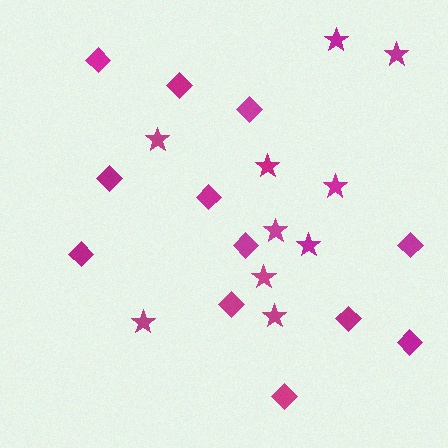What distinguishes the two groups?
There are 2 groups: one group of stars (10) and one group of diamonds (12).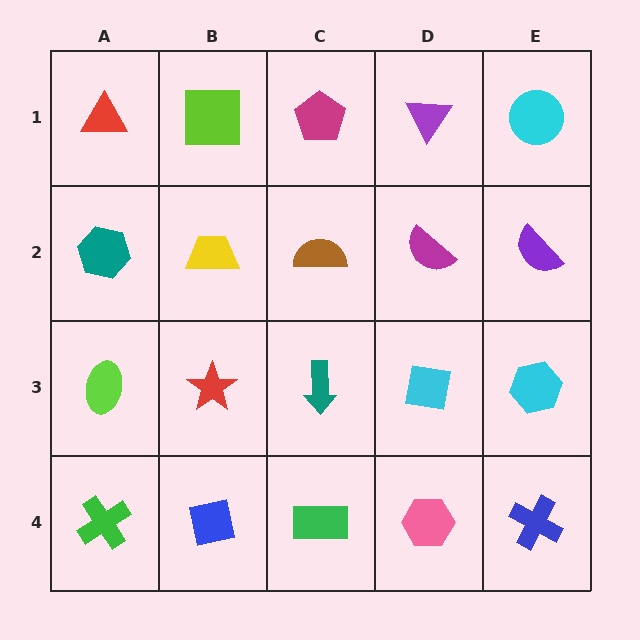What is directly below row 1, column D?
A magenta semicircle.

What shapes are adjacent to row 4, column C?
A teal arrow (row 3, column C), a blue square (row 4, column B), a pink hexagon (row 4, column D).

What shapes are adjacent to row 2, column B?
A lime square (row 1, column B), a red star (row 3, column B), a teal hexagon (row 2, column A), a brown semicircle (row 2, column C).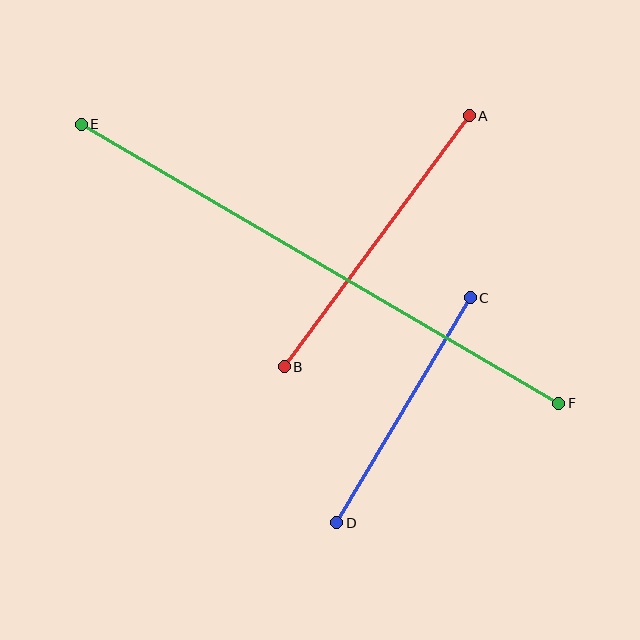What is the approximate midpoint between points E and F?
The midpoint is at approximately (320, 264) pixels.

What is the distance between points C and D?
The distance is approximately 262 pixels.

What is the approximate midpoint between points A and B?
The midpoint is at approximately (377, 241) pixels.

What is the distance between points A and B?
The distance is approximately 312 pixels.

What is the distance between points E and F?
The distance is approximately 553 pixels.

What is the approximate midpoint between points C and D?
The midpoint is at approximately (404, 410) pixels.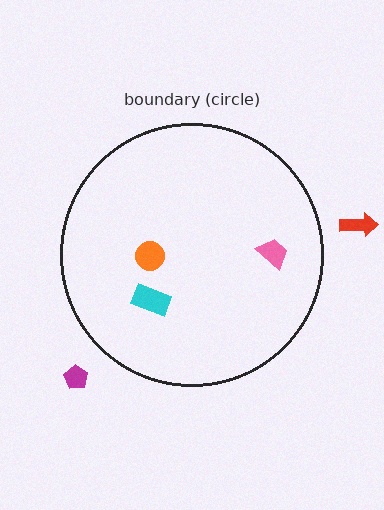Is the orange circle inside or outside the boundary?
Inside.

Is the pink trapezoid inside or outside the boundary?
Inside.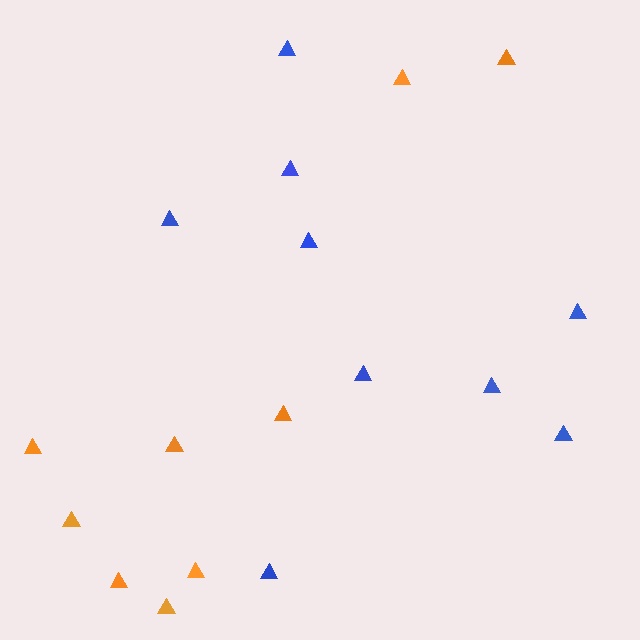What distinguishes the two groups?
There are 2 groups: one group of blue triangles (9) and one group of orange triangles (9).